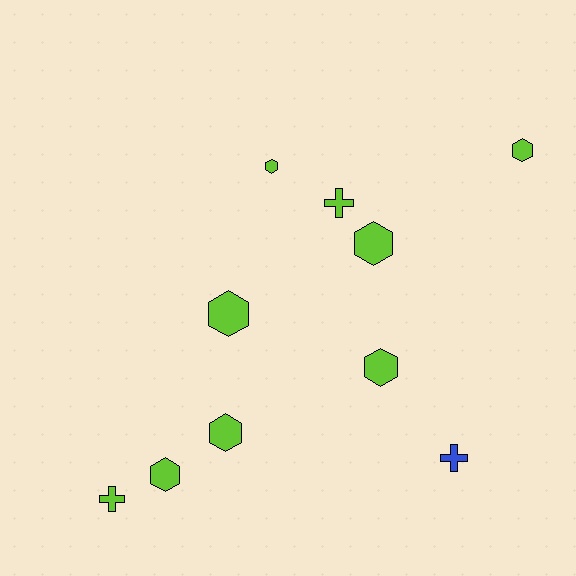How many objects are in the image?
There are 10 objects.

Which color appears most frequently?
Lime, with 9 objects.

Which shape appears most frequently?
Hexagon, with 7 objects.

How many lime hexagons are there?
There are 7 lime hexagons.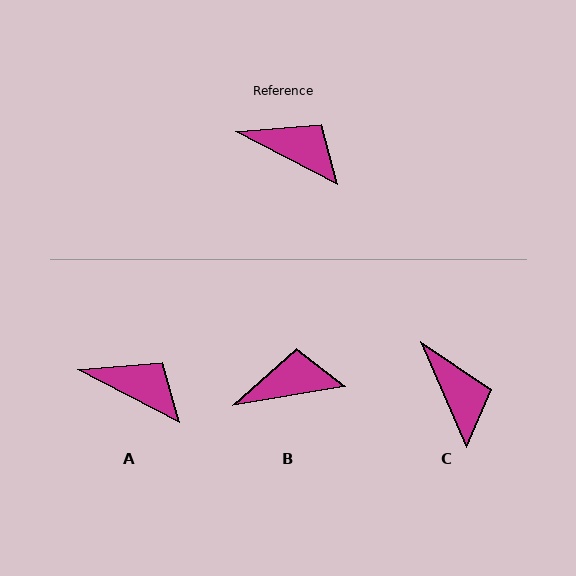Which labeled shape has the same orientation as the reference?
A.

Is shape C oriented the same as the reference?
No, it is off by about 39 degrees.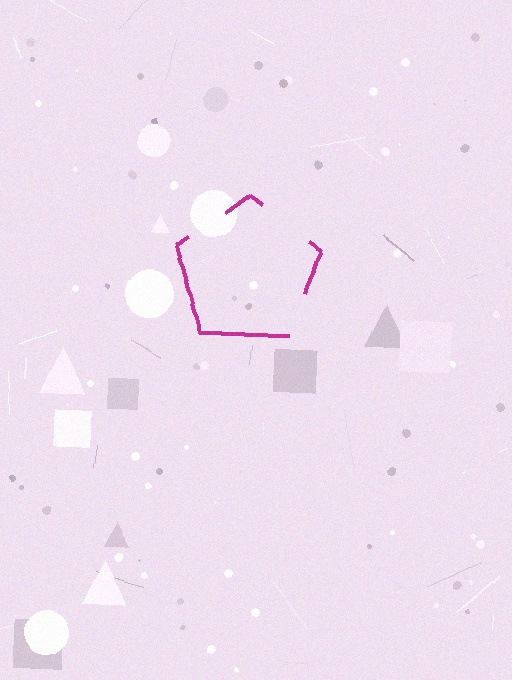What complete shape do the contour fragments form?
The contour fragments form a pentagon.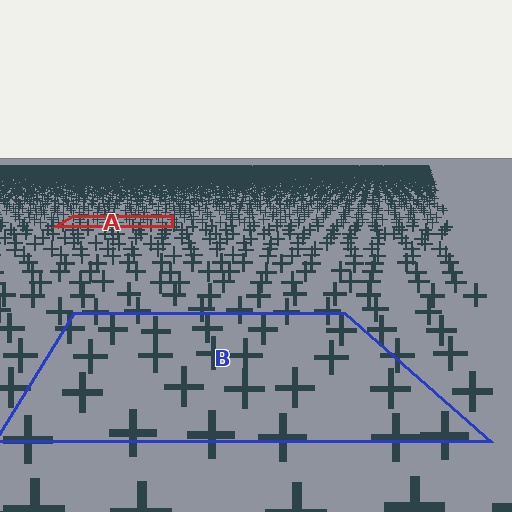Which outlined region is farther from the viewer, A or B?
Region A is farther from the viewer — the texture elements inside it appear smaller and more densely packed.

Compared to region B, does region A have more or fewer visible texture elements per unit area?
Region A has more texture elements per unit area — they are packed more densely because it is farther away.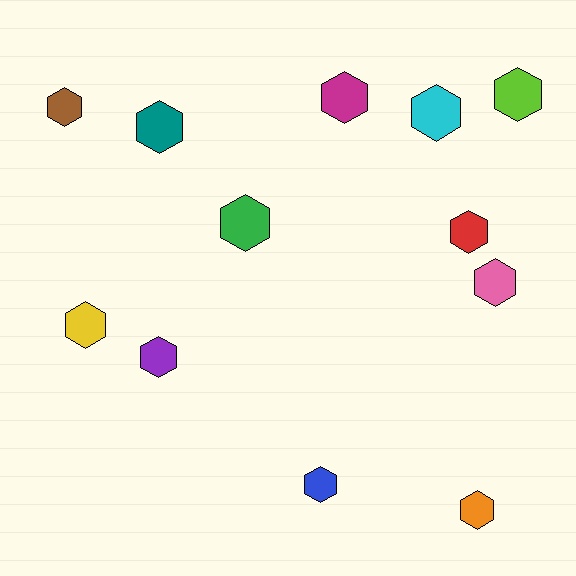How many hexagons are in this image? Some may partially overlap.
There are 12 hexagons.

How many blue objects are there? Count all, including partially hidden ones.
There is 1 blue object.